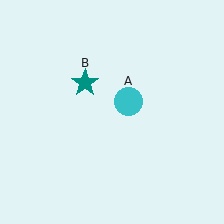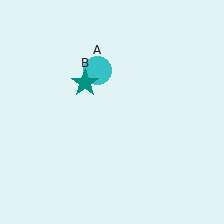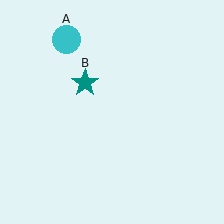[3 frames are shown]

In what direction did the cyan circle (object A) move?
The cyan circle (object A) moved up and to the left.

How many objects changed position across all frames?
1 object changed position: cyan circle (object A).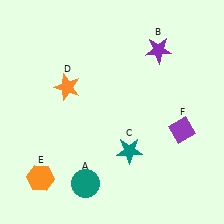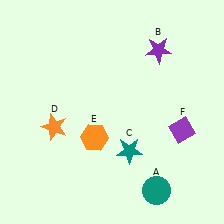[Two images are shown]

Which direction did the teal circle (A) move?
The teal circle (A) moved right.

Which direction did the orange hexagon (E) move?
The orange hexagon (E) moved right.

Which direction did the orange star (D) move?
The orange star (D) moved down.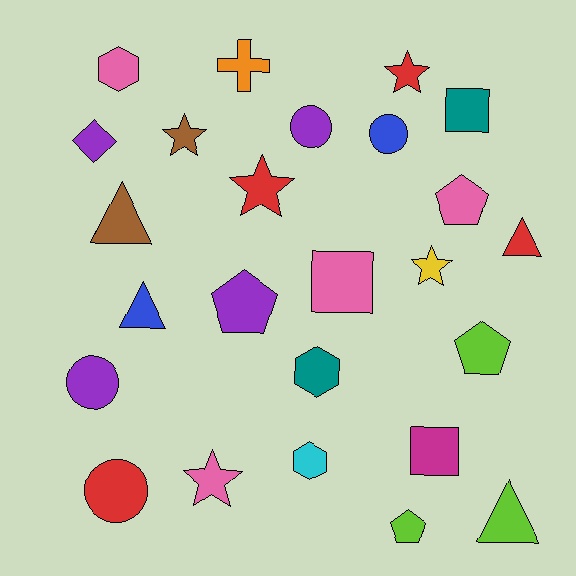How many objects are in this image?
There are 25 objects.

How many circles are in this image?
There are 4 circles.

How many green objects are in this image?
There are no green objects.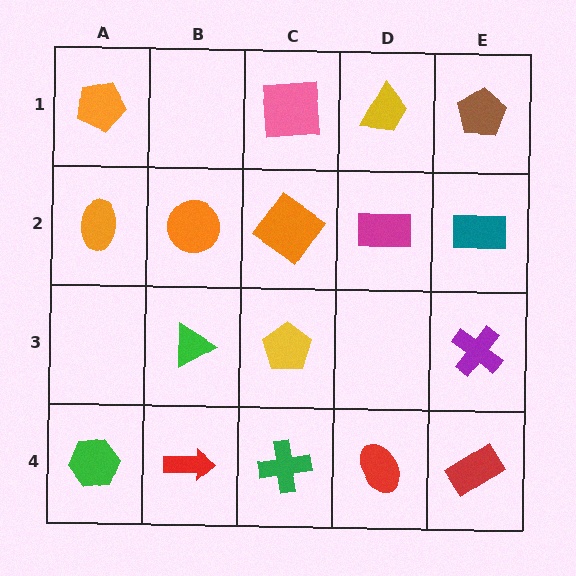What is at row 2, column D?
A magenta rectangle.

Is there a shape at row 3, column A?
No, that cell is empty.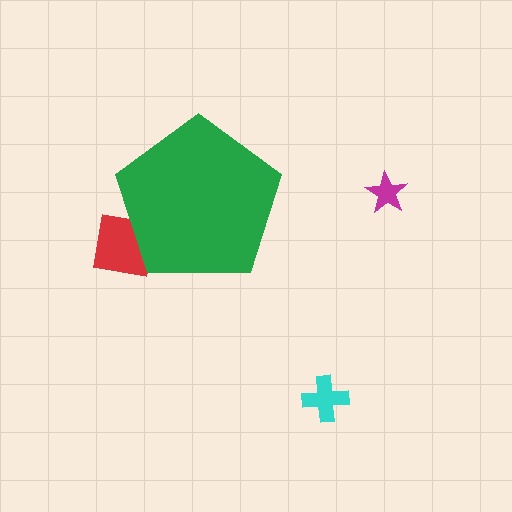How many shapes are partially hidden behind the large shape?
1 shape is partially hidden.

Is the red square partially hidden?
Yes, the red square is partially hidden behind the green pentagon.